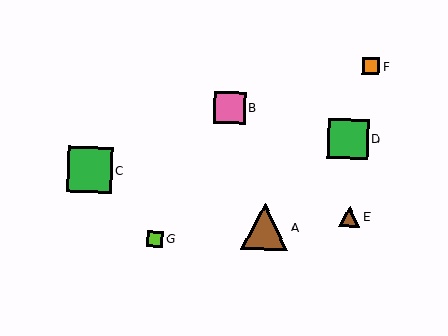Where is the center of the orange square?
The center of the orange square is at (371, 66).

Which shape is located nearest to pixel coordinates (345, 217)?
The brown triangle (labeled E) at (350, 217) is nearest to that location.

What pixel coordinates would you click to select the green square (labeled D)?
Click at (348, 139) to select the green square D.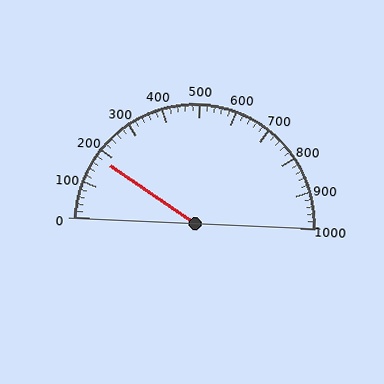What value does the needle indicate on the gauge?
The needle indicates approximately 180.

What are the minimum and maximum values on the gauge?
The gauge ranges from 0 to 1000.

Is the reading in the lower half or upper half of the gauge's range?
The reading is in the lower half of the range (0 to 1000).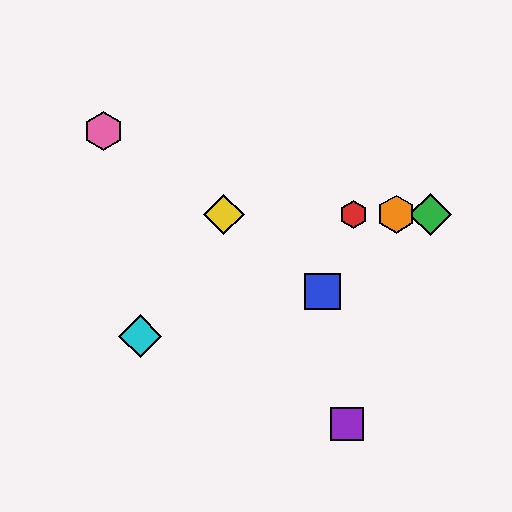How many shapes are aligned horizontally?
4 shapes (the red hexagon, the green diamond, the yellow diamond, the orange hexagon) are aligned horizontally.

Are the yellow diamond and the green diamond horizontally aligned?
Yes, both are at y≈214.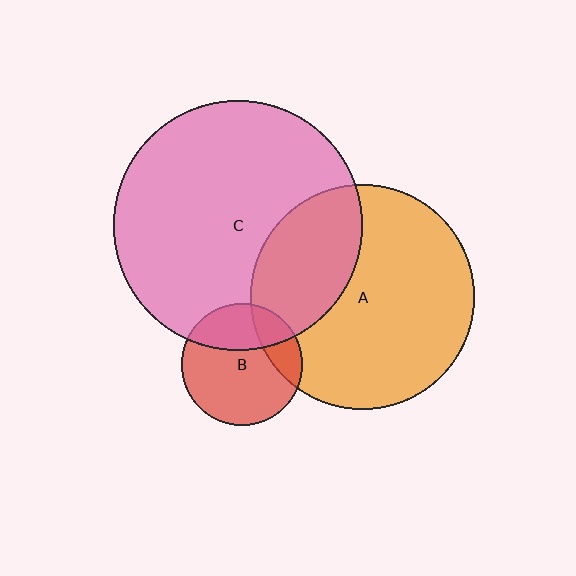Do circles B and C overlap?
Yes.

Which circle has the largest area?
Circle C (pink).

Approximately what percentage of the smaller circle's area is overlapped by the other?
Approximately 30%.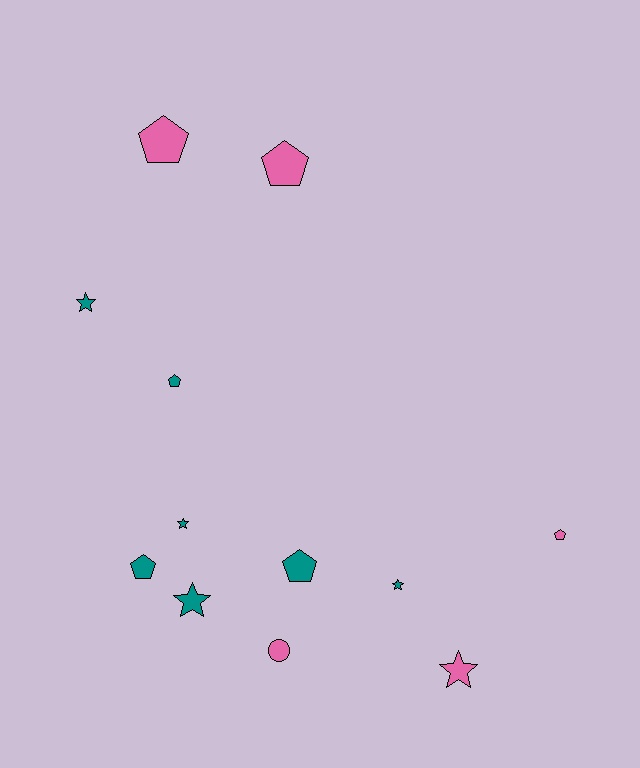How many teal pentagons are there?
There are 3 teal pentagons.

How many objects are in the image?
There are 12 objects.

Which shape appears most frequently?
Pentagon, with 6 objects.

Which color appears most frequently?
Teal, with 7 objects.